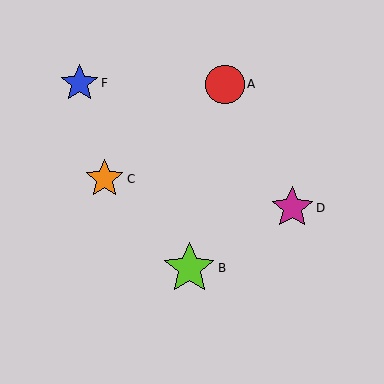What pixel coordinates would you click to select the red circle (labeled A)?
Click at (225, 84) to select the red circle A.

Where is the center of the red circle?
The center of the red circle is at (225, 84).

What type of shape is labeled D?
Shape D is a magenta star.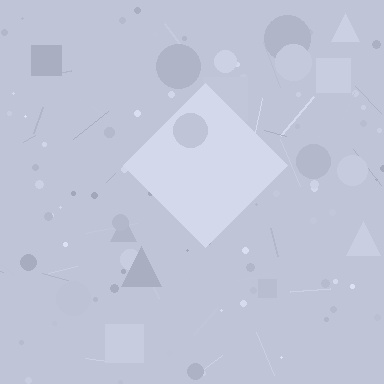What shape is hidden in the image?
A diamond is hidden in the image.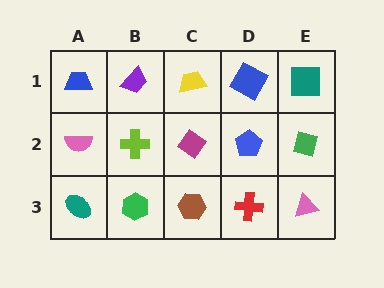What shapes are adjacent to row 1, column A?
A pink semicircle (row 2, column A), a purple trapezoid (row 1, column B).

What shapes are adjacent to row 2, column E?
A teal square (row 1, column E), a pink triangle (row 3, column E), a blue pentagon (row 2, column D).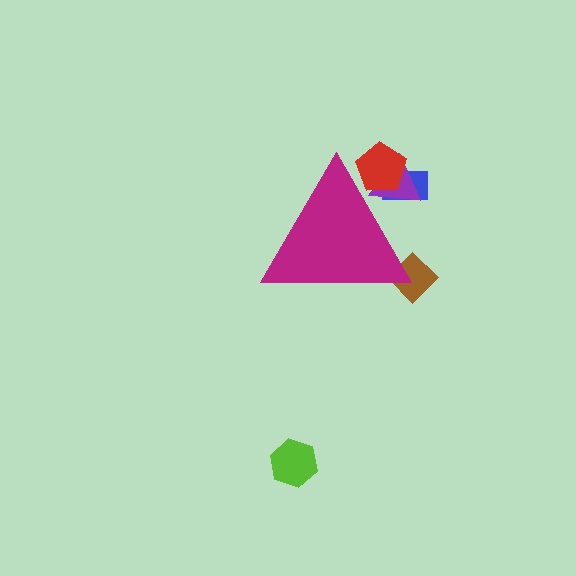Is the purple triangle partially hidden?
Yes, the purple triangle is partially hidden behind the magenta triangle.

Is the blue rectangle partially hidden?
Yes, the blue rectangle is partially hidden behind the magenta triangle.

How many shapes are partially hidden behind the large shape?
4 shapes are partially hidden.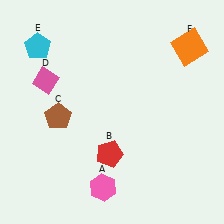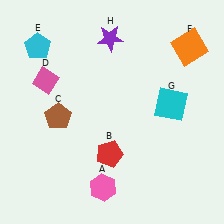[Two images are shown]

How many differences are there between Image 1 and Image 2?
There are 2 differences between the two images.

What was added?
A cyan square (G), a purple star (H) were added in Image 2.